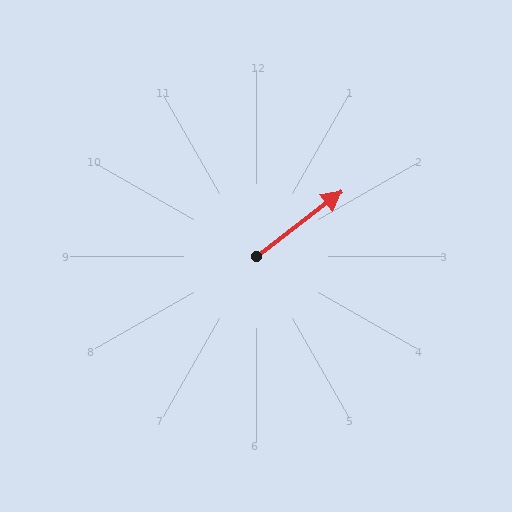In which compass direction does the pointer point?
Northeast.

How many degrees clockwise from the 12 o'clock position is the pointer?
Approximately 53 degrees.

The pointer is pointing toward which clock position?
Roughly 2 o'clock.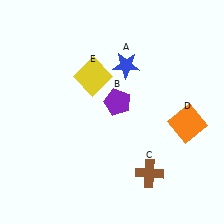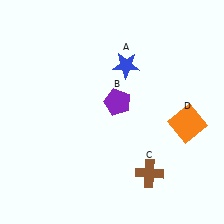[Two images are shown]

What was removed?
The yellow square (E) was removed in Image 2.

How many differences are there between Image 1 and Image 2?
There is 1 difference between the two images.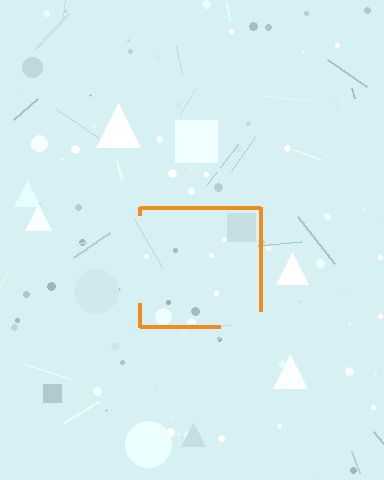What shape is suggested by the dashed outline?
The dashed outline suggests a square.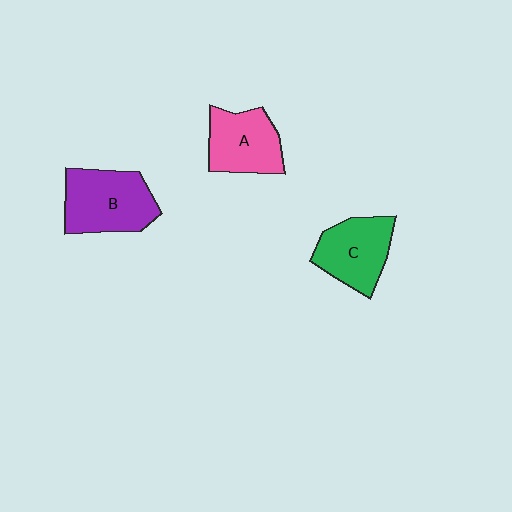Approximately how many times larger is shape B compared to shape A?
Approximately 1.2 times.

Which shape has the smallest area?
Shape A (pink).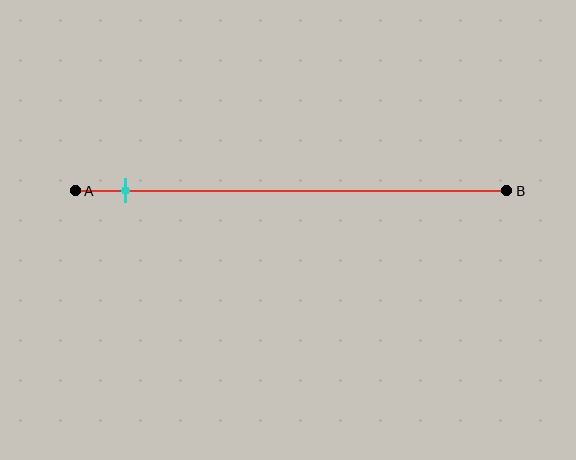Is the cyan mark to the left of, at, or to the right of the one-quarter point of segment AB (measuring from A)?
The cyan mark is to the left of the one-quarter point of segment AB.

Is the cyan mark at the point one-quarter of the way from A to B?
No, the mark is at about 10% from A, not at the 25% one-quarter point.